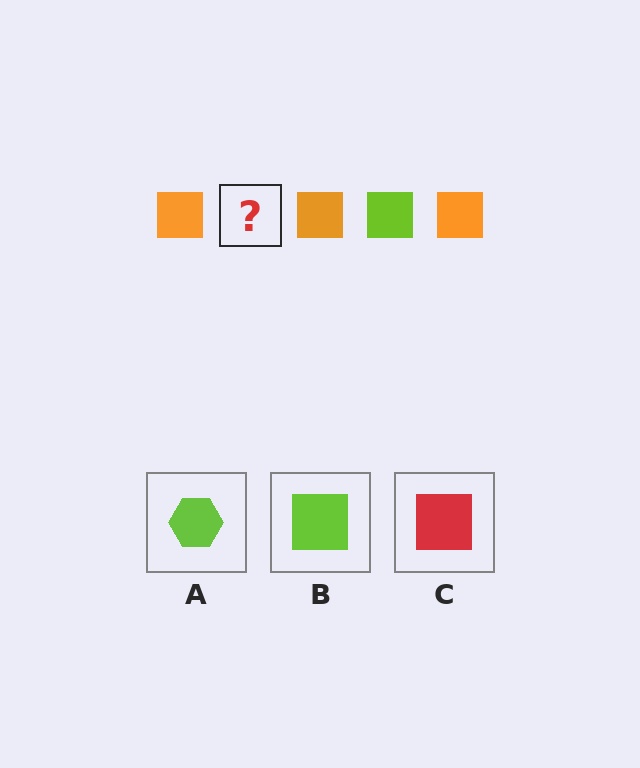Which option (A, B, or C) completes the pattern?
B.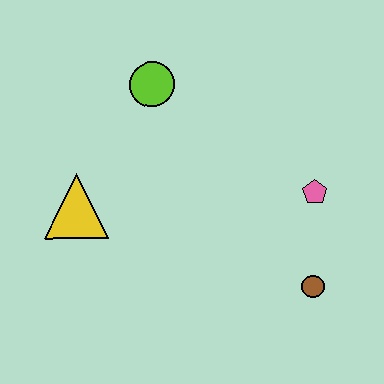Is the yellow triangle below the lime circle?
Yes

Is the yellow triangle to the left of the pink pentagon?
Yes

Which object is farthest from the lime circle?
The brown circle is farthest from the lime circle.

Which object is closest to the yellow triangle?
The lime circle is closest to the yellow triangle.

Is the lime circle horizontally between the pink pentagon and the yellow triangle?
Yes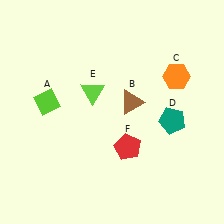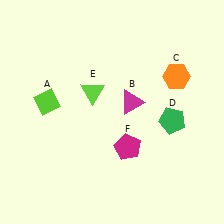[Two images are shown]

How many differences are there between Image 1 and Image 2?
There are 3 differences between the two images.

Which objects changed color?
B changed from brown to magenta. D changed from teal to green. F changed from red to magenta.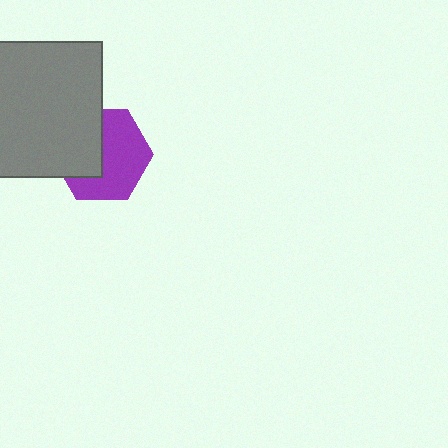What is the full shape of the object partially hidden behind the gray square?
The partially hidden object is a purple hexagon.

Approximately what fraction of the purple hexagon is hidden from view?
Roughly 41% of the purple hexagon is hidden behind the gray square.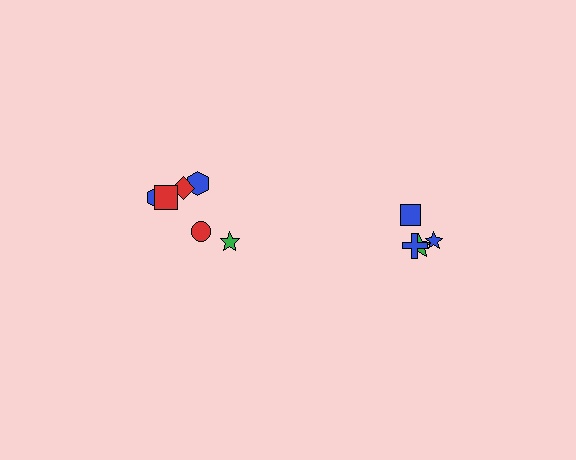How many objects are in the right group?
There are 4 objects.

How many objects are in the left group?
There are 6 objects.